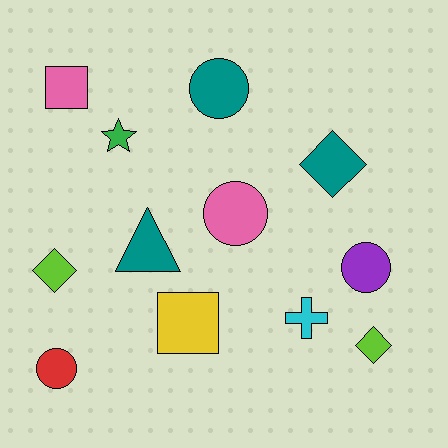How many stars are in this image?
There is 1 star.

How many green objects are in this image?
There is 1 green object.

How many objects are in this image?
There are 12 objects.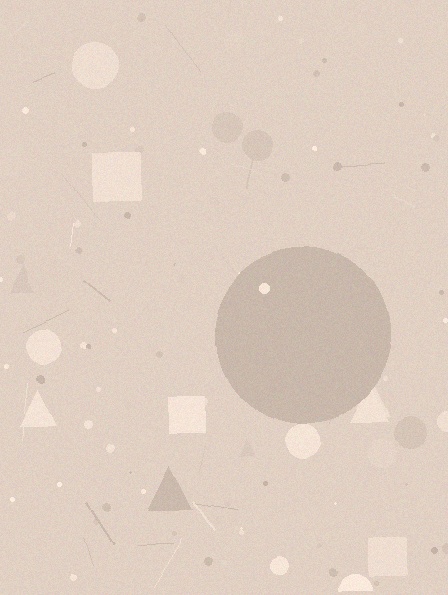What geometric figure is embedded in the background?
A circle is embedded in the background.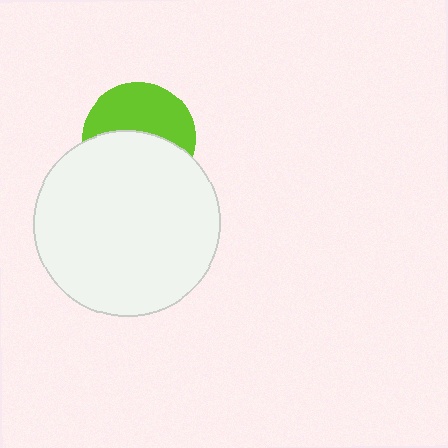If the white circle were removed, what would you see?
You would see the complete lime circle.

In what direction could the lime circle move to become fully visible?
The lime circle could move up. That would shift it out from behind the white circle entirely.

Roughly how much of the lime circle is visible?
About half of it is visible (roughly 48%).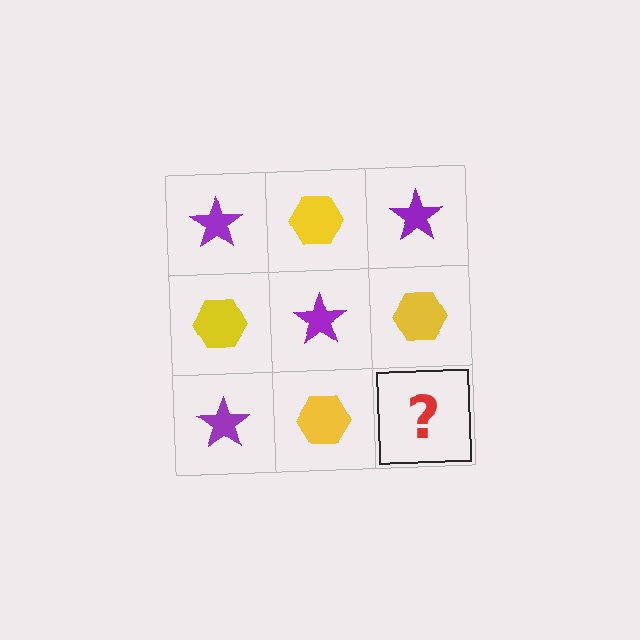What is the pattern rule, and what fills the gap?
The rule is that it alternates purple star and yellow hexagon in a checkerboard pattern. The gap should be filled with a purple star.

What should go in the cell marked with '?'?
The missing cell should contain a purple star.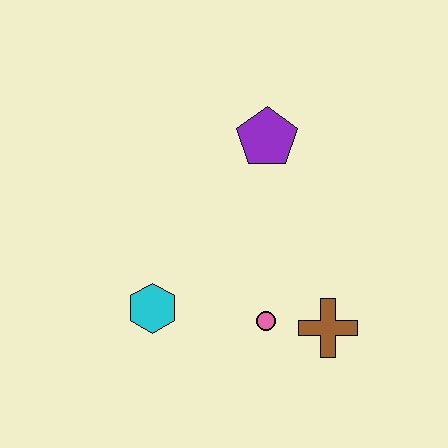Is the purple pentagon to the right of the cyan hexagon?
Yes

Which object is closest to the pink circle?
The brown cross is closest to the pink circle.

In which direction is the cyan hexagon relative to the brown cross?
The cyan hexagon is to the left of the brown cross.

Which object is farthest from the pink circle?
The purple pentagon is farthest from the pink circle.